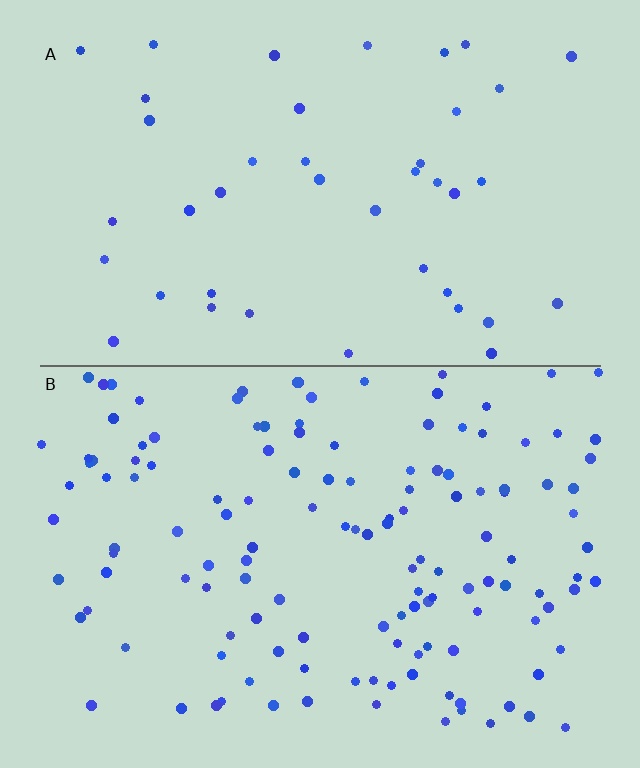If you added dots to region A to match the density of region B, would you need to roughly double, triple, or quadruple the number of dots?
Approximately triple.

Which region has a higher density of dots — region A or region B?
B (the bottom).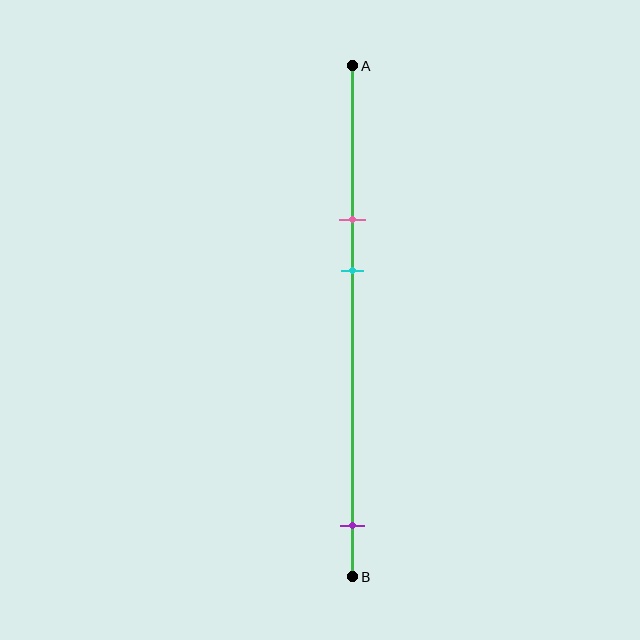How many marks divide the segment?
There are 3 marks dividing the segment.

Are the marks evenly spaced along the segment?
No, the marks are not evenly spaced.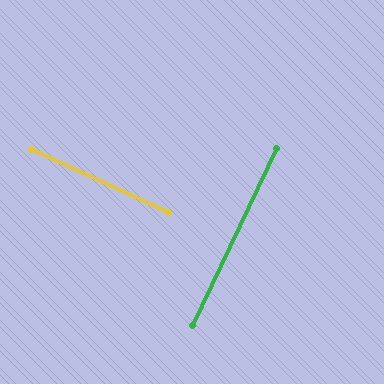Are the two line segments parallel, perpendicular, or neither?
Perpendicular — they meet at approximately 89°.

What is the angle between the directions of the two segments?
Approximately 89 degrees.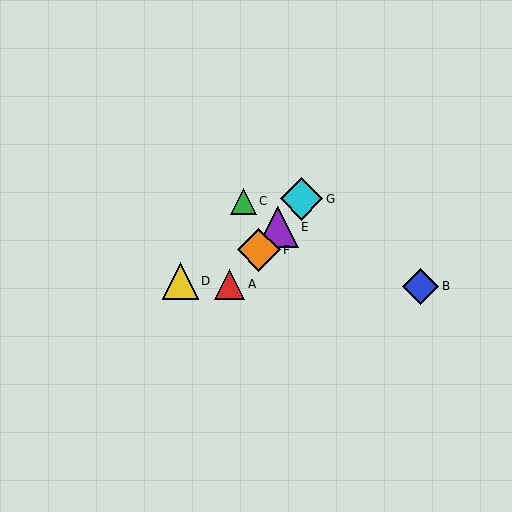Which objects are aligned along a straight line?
Objects A, E, F, G are aligned along a straight line.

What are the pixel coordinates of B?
Object B is at (421, 286).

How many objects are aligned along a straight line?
4 objects (A, E, F, G) are aligned along a straight line.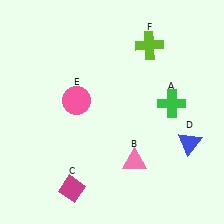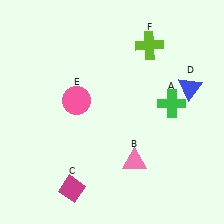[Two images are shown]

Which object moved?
The blue triangle (D) moved up.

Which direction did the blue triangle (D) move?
The blue triangle (D) moved up.